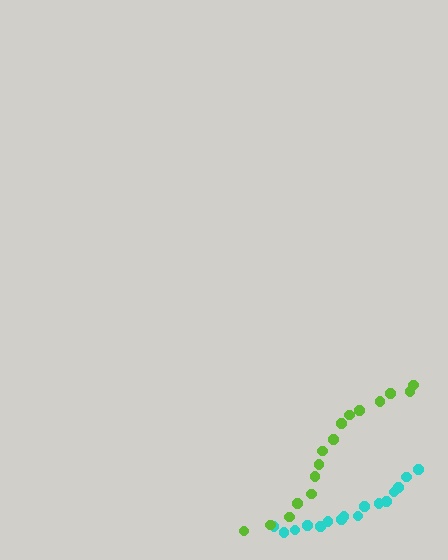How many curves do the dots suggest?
There are 2 distinct paths.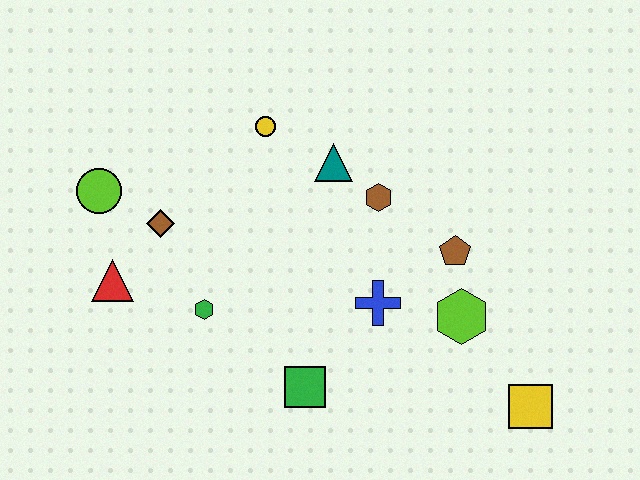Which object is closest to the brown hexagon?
The teal triangle is closest to the brown hexagon.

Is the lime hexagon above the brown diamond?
No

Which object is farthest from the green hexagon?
The yellow square is farthest from the green hexagon.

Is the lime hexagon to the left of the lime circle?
No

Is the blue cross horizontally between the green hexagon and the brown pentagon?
Yes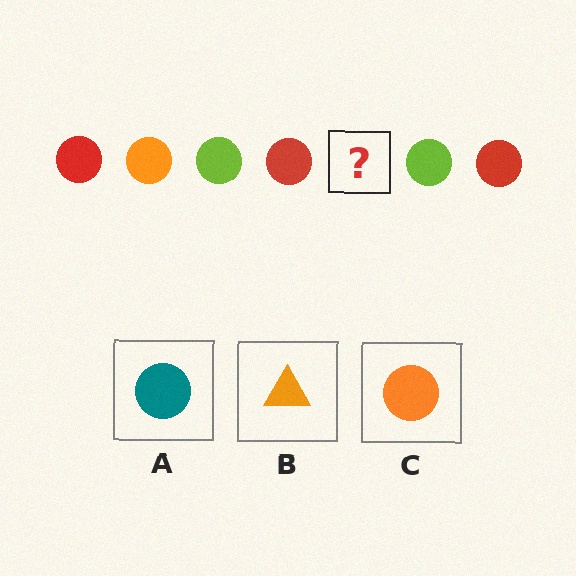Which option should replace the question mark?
Option C.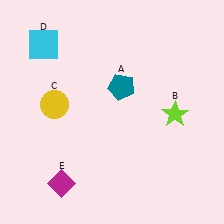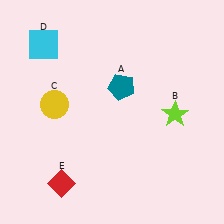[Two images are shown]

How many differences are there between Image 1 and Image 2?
There is 1 difference between the two images.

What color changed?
The diamond (E) changed from magenta in Image 1 to red in Image 2.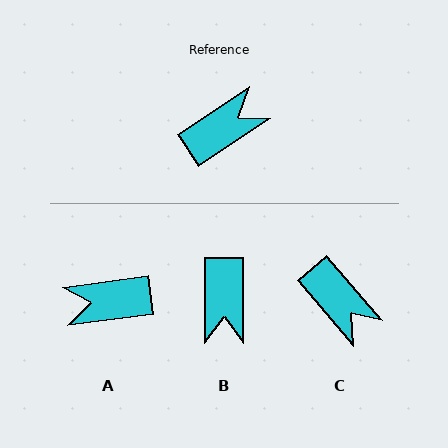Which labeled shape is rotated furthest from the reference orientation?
A, about 154 degrees away.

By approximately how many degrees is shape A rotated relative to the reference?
Approximately 154 degrees counter-clockwise.